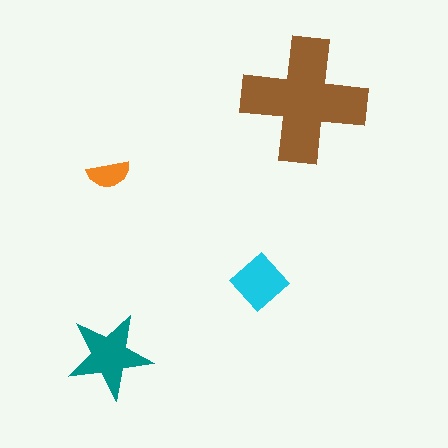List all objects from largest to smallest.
The brown cross, the teal star, the cyan diamond, the orange semicircle.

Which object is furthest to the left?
The orange semicircle is leftmost.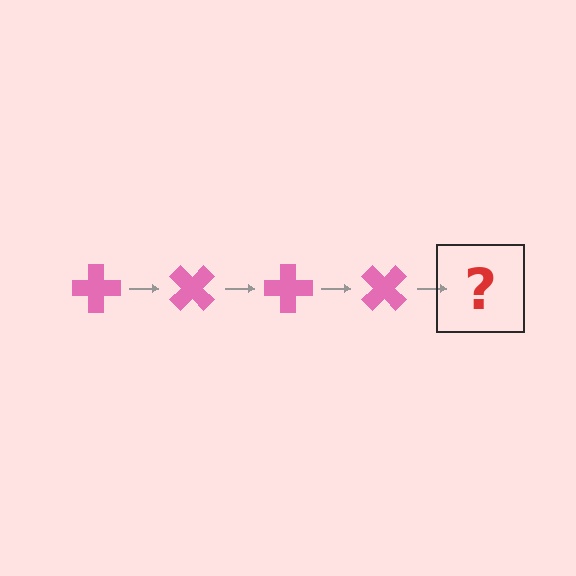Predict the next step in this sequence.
The next step is a pink cross rotated 180 degrees.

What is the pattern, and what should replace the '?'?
The pattern is that the cross rotates 45 degrees each step. The '?' should be a pink cross rotated 180 degrees.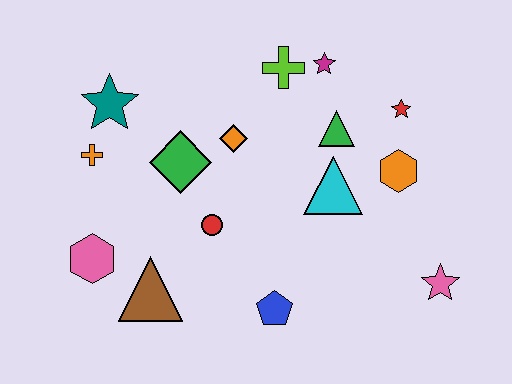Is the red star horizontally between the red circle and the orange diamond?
No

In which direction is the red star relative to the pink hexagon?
The red star is to the right of the pink hexagon.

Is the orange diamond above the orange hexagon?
Yes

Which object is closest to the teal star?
The orange cross is closest to the teal star.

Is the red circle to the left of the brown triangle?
No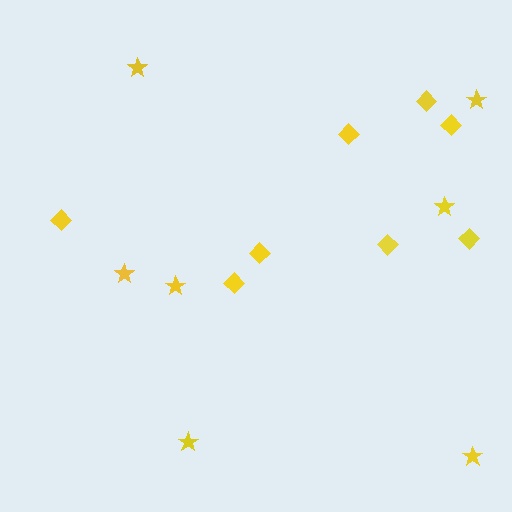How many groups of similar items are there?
There are 2 groups: one group of diamonds (8) and one group of stars (7).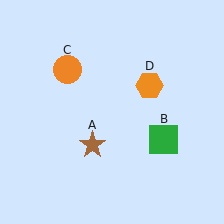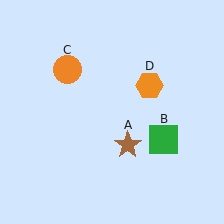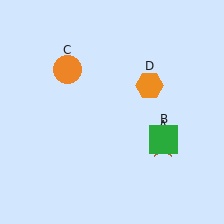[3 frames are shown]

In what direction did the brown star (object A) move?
The brown star (object A) moved right.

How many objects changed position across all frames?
1 object changed position: brown star (object A).